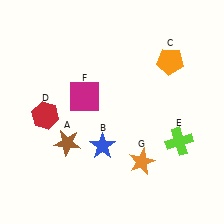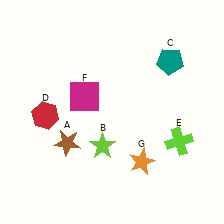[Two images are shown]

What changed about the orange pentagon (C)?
In Image 1, C is orange. In Image 2, it changed to teal.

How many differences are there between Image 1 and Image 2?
There are 2 differences between the two images.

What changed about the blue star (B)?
In Image 1, B is blue. In Image 2, it changed to lime.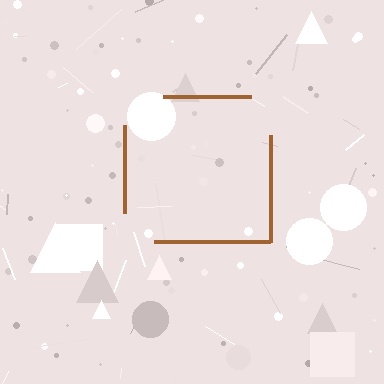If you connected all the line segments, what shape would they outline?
They would outline a square.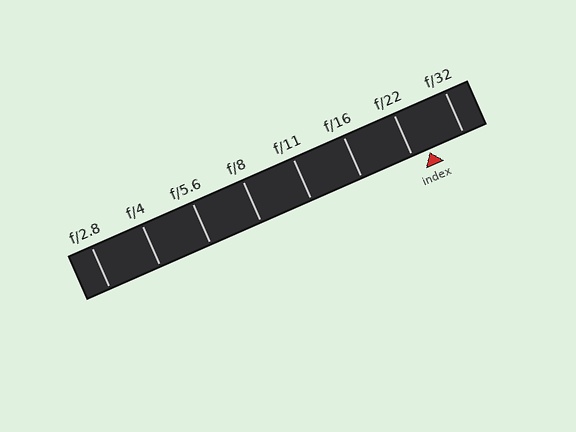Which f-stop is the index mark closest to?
The index mark is closest to f/22.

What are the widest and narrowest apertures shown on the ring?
The widest aperture shown is f/2.8 and the narrowest is f/32.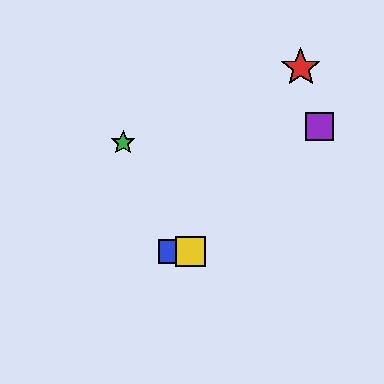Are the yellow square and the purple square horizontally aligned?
No, the yellow square is at y≈251 and the purple square is at y≈127.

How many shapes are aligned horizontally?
2 shapes (the blue square, the yellow square) are aligned horizontally.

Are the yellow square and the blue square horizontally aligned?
Yes, both are at y≈251.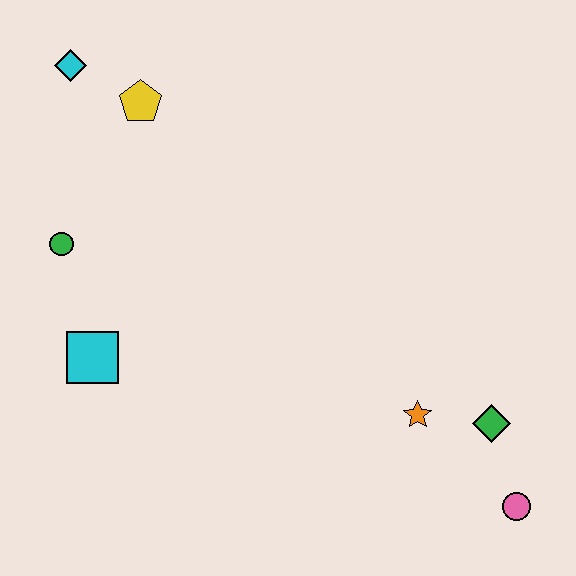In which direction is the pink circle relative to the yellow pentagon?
The pink circle is below the yellow pentagon.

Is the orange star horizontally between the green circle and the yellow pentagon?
No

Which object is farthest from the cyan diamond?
The pink circle is farthest from the cyan diamond.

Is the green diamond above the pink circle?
Yes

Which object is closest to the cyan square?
The green circle is closest to the cyan square.